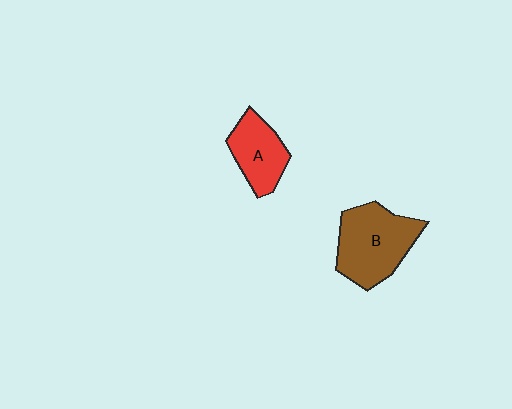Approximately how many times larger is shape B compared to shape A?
Approximately 1.5 times.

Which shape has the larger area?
Shape B (brown).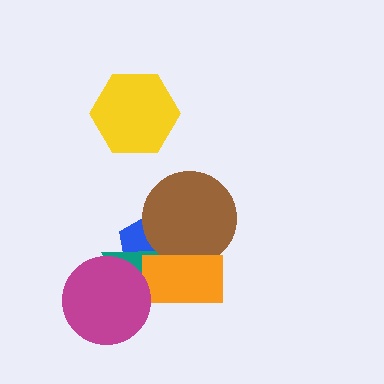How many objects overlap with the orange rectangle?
3 objects overlap with the orange rectangle.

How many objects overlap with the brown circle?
3 objects overlap with the brown circle.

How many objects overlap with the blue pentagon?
4 objects overlap with the blue pentagon.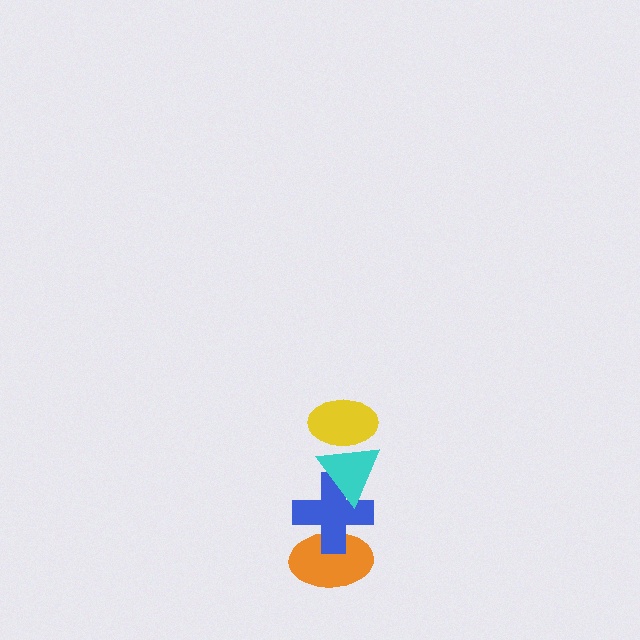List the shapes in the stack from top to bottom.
From top to bottom: the yellow ellipse, the cyan triangle, the blue cross, the orange ellipse.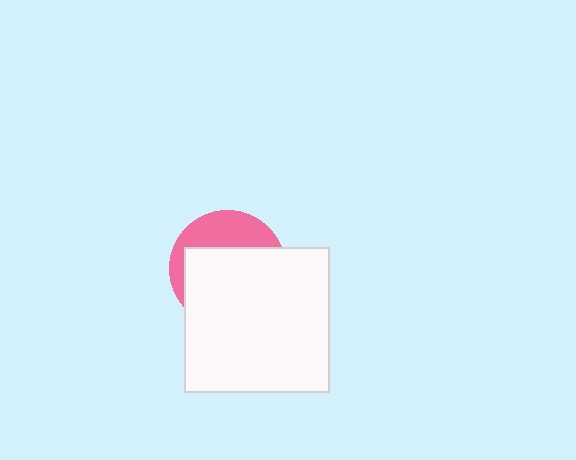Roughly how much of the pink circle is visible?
A small part of it is visible (roughly 34%).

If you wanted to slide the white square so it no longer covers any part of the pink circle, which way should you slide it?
Slide it down — that is the most direct way to separate the two shapes.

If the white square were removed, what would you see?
You would see the complete pink circle.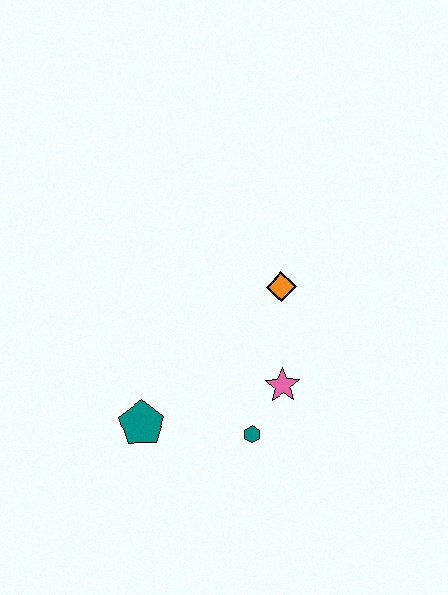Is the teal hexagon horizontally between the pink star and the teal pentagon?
Yes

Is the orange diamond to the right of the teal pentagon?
Yes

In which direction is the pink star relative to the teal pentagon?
The pink star is to the right of the teal pentagon.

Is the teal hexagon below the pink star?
Yes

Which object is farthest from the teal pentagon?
The orange diamond is farthest from the teal pentagon.